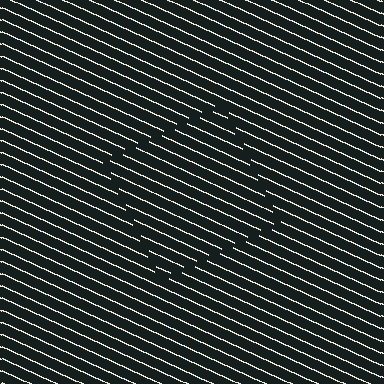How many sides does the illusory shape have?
4 sides — the line-ends trace a square.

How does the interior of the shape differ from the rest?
The interior of the shape contains the same grating, shifted by half a period — the contour is defined by the phase discontinuity where line-ends from the inner and outer gratings abut.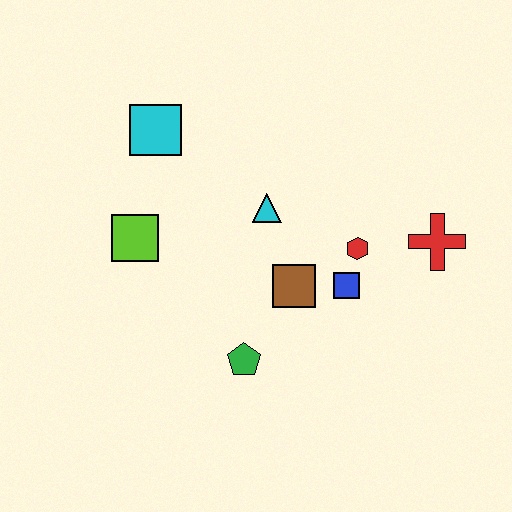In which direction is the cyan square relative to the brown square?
The cyan square is above the brown square.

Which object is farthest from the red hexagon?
The cyan square is farthest from the red hexagon.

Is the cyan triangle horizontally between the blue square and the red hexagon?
No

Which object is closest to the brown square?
The blue square is closest to the brown square.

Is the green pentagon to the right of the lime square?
Yes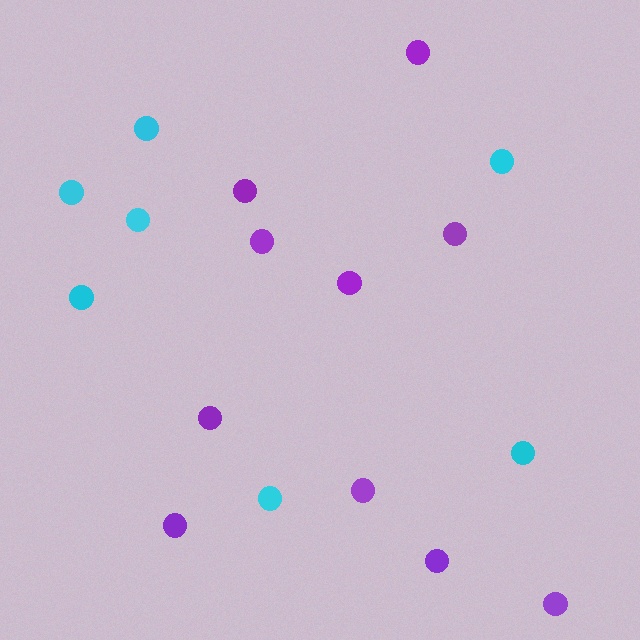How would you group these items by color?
There are 2 groups: one group of cyan circles (7) and one group of purple circles (10).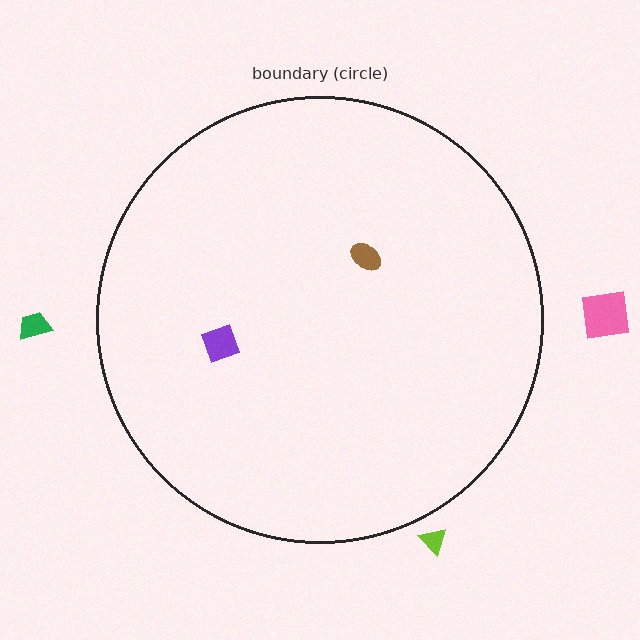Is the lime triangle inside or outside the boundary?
Outside.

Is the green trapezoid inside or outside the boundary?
Outside.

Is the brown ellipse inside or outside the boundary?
Inside.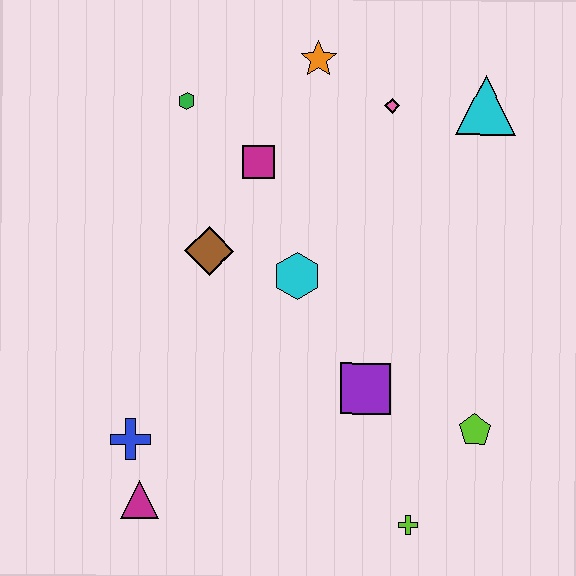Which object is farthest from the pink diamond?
The magenta triangle is farthest from the pink diamond.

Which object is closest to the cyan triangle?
The pink diamond is closest to the cyan triangle.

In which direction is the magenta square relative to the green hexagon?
The magenta square is to the right of the green hexagon.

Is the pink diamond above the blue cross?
Yes